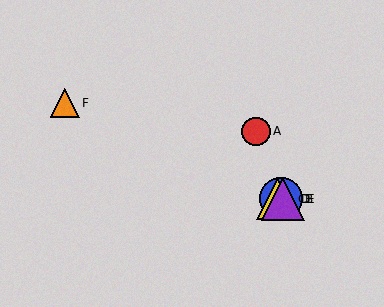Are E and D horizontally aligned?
Yes, both are at y≈199.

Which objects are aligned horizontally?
Objects B, C, D, E are aligned horizontally.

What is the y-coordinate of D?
Object D is at y≈199.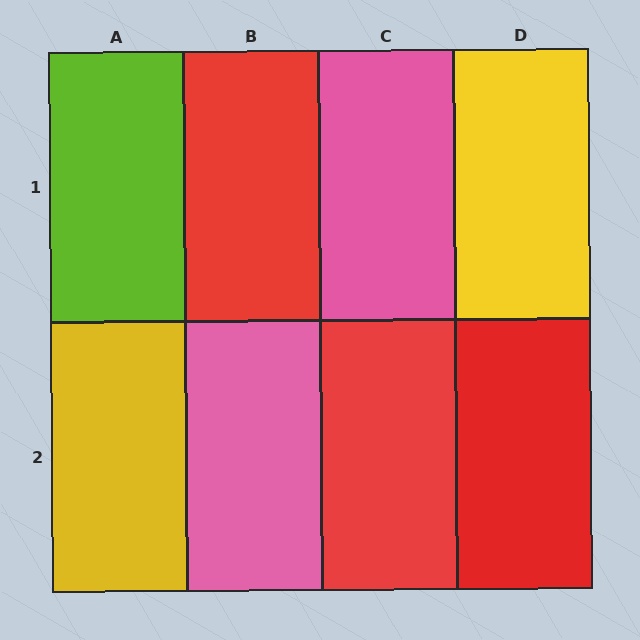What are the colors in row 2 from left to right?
Yellow, pink, red, red.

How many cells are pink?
2 cells are pink.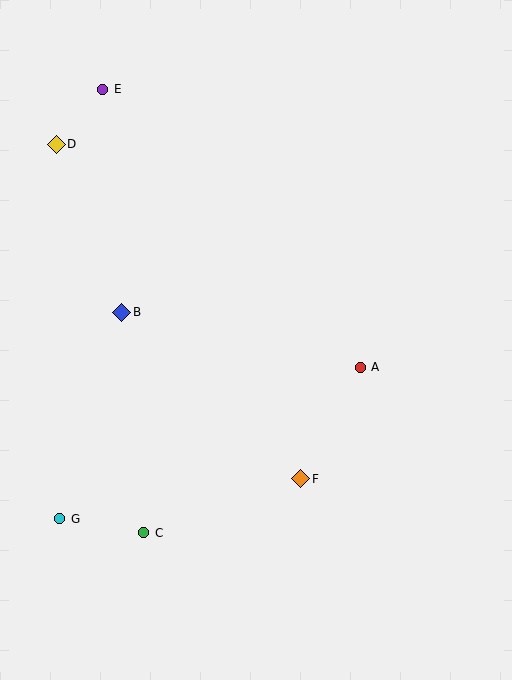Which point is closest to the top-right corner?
Point A is closest to the top-right corner.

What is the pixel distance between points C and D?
The distance between C and D is 398 pixels.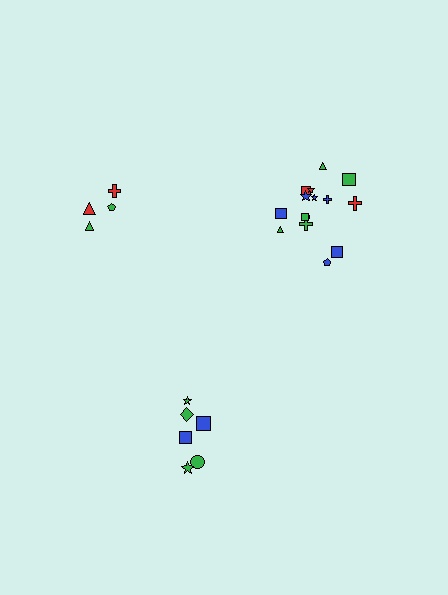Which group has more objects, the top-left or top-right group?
The top-right group.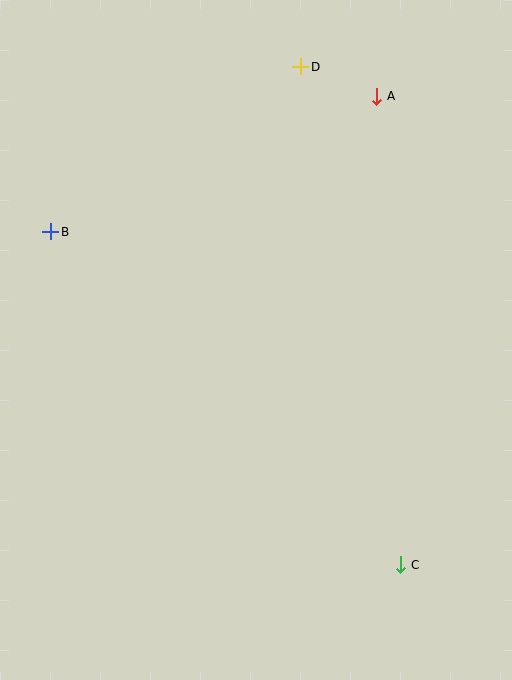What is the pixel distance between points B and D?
The distance between B and D is 299 pixels.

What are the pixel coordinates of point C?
Point C is at (401, 565).